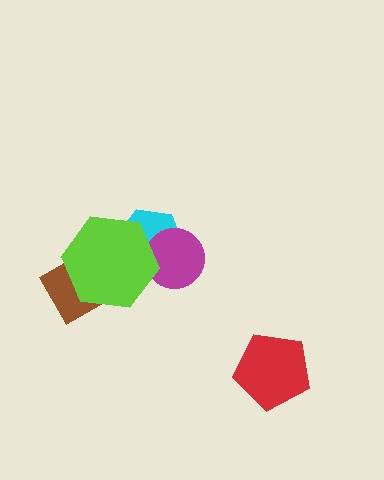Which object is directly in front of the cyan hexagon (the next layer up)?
The magenta circle is directly in front of the cyan hexagon.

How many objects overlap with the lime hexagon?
3 objects overlap with the lime hexagon.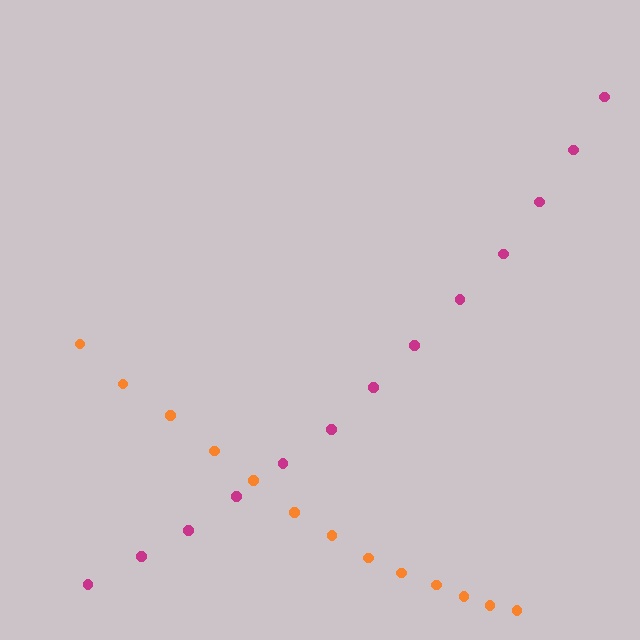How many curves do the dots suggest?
There are 2 distinct paths.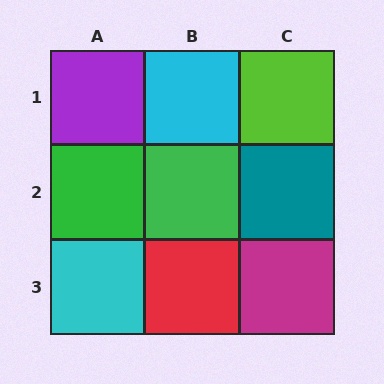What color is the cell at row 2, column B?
Green.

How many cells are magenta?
1 cell is magenta.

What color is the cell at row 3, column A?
Cyan.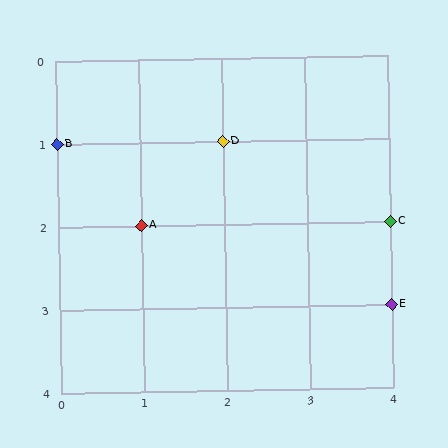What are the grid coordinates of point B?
Point B is at grid coordinates (0, 1).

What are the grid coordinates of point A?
Point A is at grid coordinates (1, 2).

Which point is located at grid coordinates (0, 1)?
Point B is at (0, 1).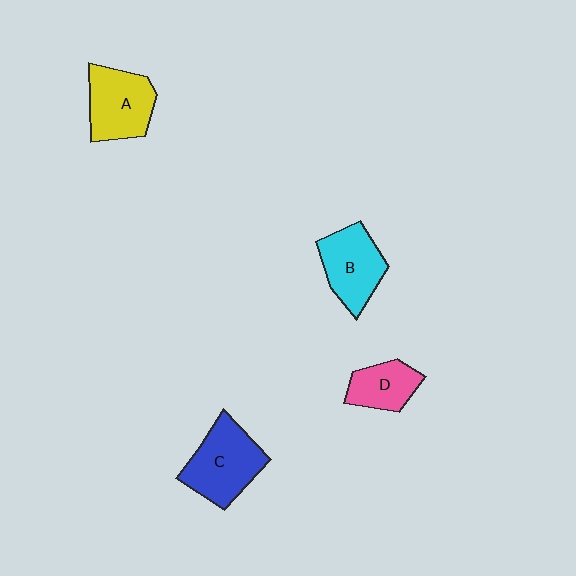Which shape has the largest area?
Shape C (blue).